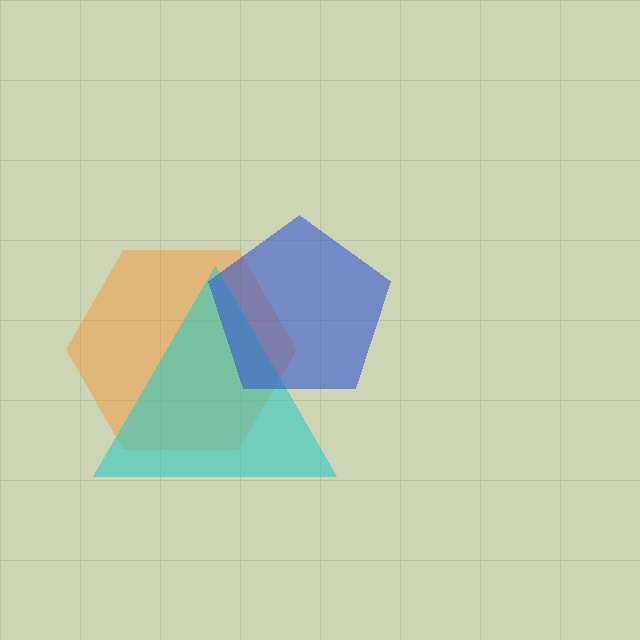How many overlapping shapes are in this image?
There are 3 overlapping shapes in the image.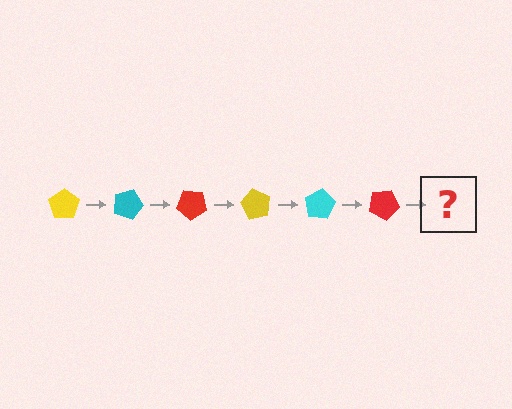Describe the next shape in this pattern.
It should be a yellow pentagon, rotated 120 degrees from the start.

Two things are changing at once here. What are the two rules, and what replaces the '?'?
The two rules are that it rotates 20 degrees each step and the color cycles through yellow, cyan, and red. The '?' should be a yellow pentagon, rotated 120 degrees from the start.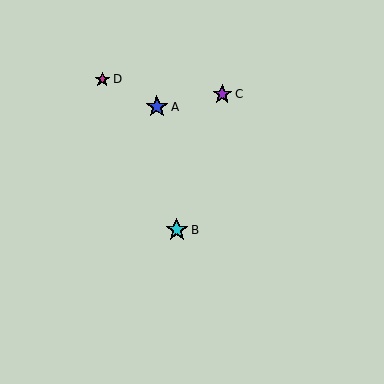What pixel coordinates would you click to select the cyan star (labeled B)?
Click at (177, 230) to select the cyan star B.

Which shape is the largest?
The cyan star (labeled B) is the largest.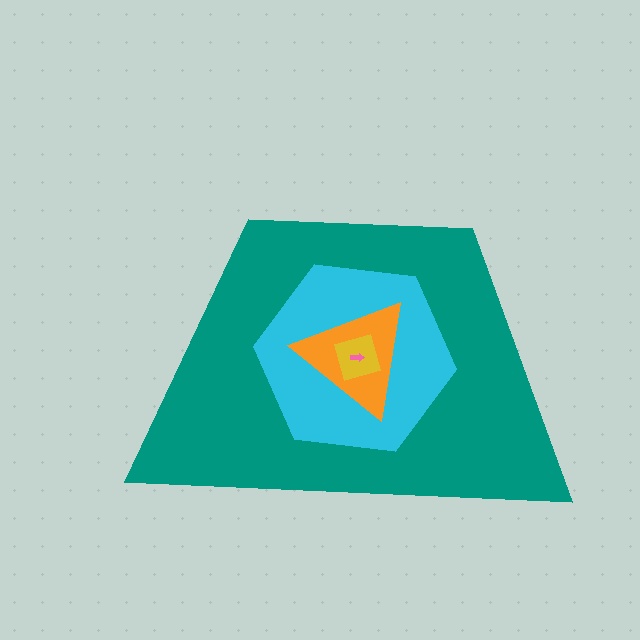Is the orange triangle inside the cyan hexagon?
Yes.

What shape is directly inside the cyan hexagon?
The orange triangle.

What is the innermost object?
The pink arrow.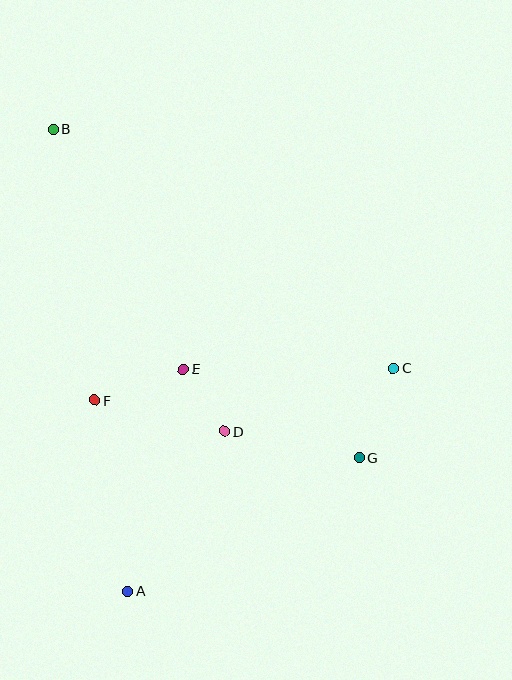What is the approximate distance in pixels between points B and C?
The distance between B and C is approximately 416 pixels.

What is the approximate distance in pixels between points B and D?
The distance between B and D is approximately 347 pixels.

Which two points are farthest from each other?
Points A and B are farthest from each other.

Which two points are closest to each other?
Points D and E are closest to each other.